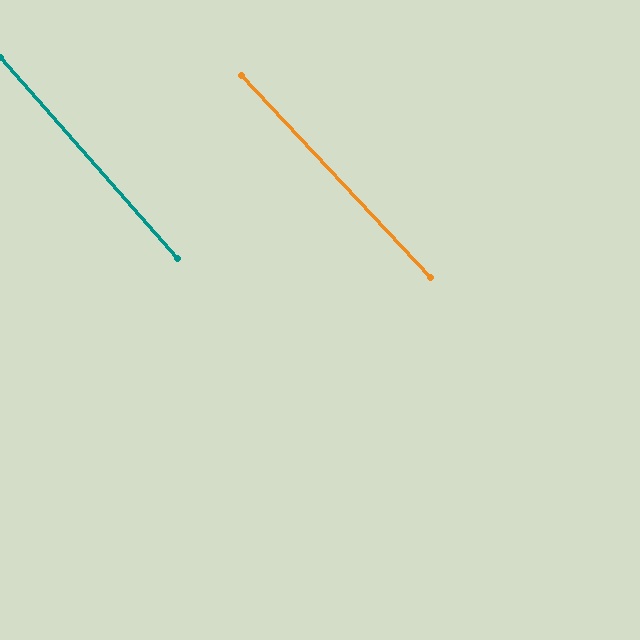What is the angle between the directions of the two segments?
Approximately 2 degrees.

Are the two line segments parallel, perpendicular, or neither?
Parallel — their directions differ by only 1.8°.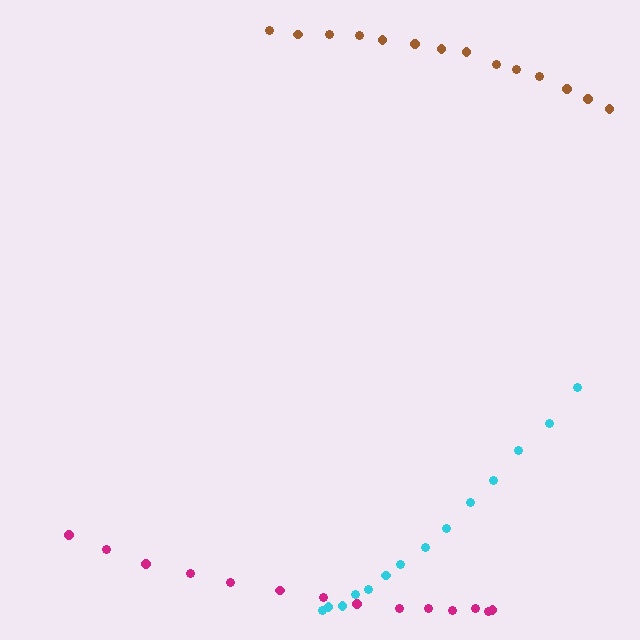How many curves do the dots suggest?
There are 3 distinct paths.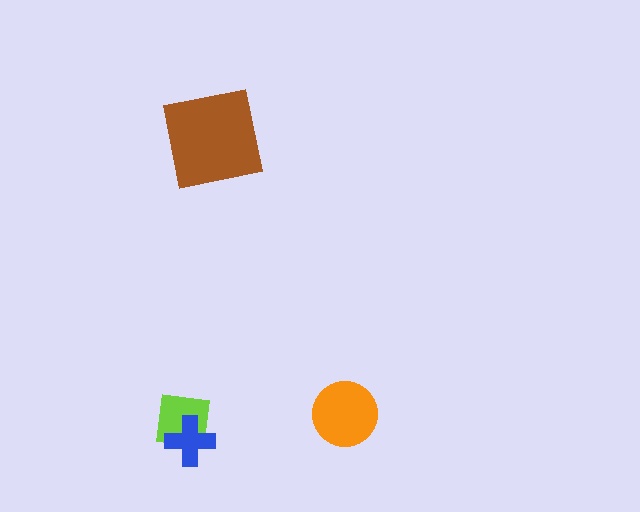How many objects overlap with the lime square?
1 object overlaps with the lime square.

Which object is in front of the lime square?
The blue cross is in front of the lime square.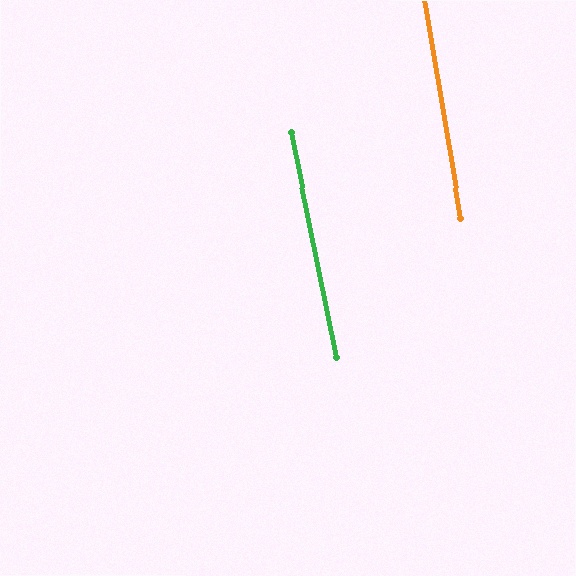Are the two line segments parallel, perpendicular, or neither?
Parallel — their directions differ by only 1.8°.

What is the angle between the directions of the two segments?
Approximately 2 degrees.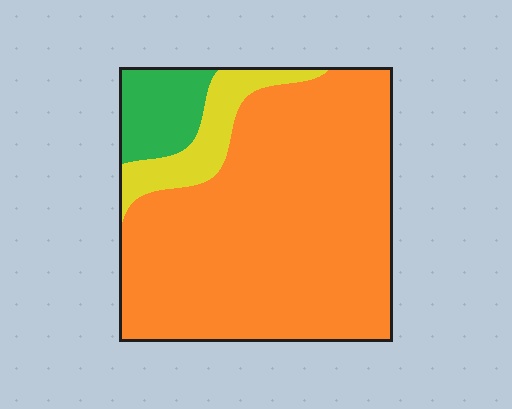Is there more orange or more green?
Orange.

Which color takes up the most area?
Orange, at roughly 80%.